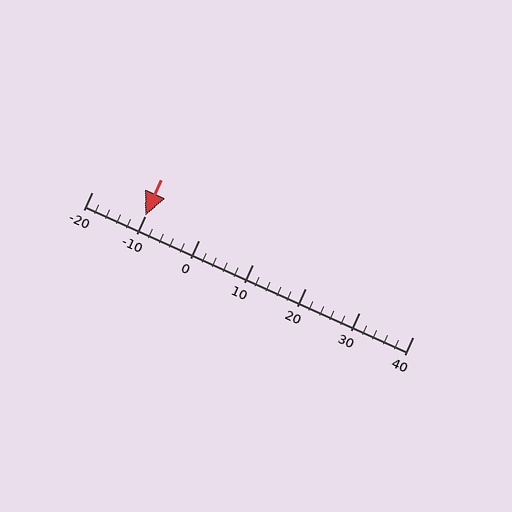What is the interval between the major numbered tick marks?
The major tick marks are spaced 10 units apart.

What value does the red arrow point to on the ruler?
The red arrow points to approximately -10.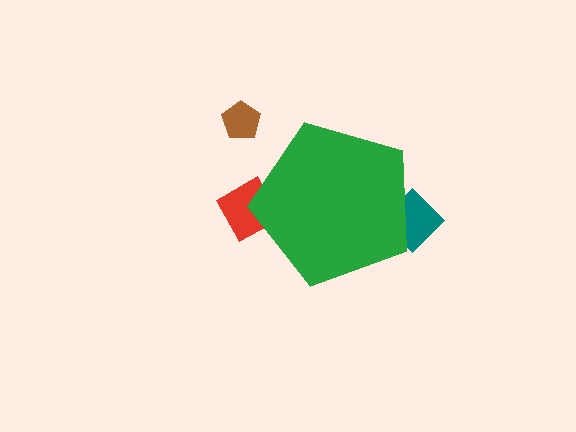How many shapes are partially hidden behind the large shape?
2 shapes are partially hidden.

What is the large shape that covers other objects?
A green pentagon.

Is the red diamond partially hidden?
Yes, the red diamond is partially hidden behind the green pentagon.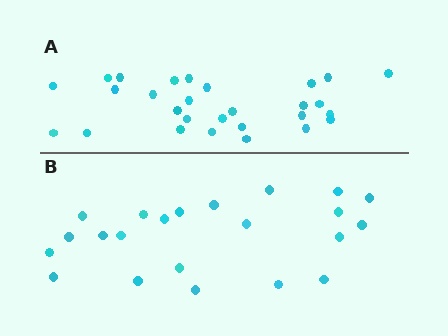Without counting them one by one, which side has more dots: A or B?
Region A (the top region) has more dots.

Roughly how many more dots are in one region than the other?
Region A has about 6 more dots than region B.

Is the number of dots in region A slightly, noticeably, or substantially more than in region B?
Region A has noticeably more, but not dramatically so. The ratio is roughly 1.3 to 1.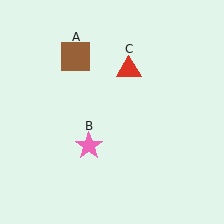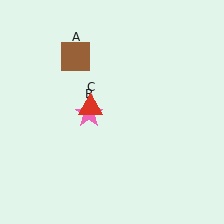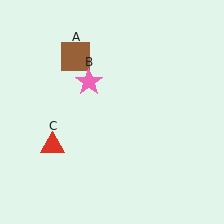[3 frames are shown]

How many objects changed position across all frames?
2 objects changed position: pink star (object B), red triangle (object C).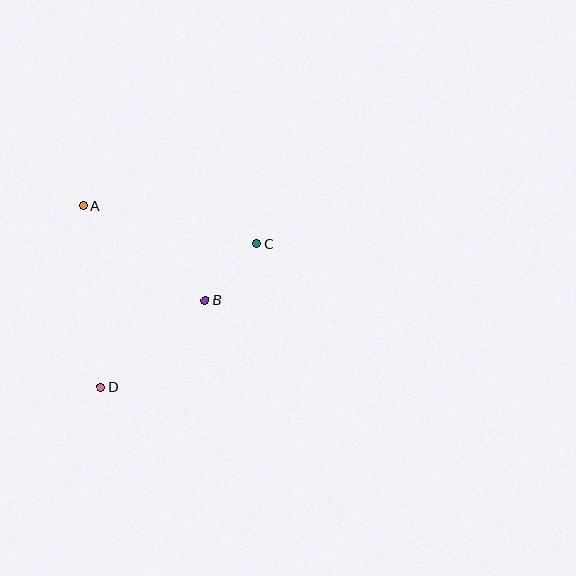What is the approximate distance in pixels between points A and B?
The distance between A and B is approximately 154 pixels.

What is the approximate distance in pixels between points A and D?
The distance between A and D is approximately 182 pixels.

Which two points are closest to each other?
Points B and C are closest to each other.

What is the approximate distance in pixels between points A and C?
The distance between A and C is approximately 177 pixels.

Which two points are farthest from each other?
Points C and D are farthest from each other.